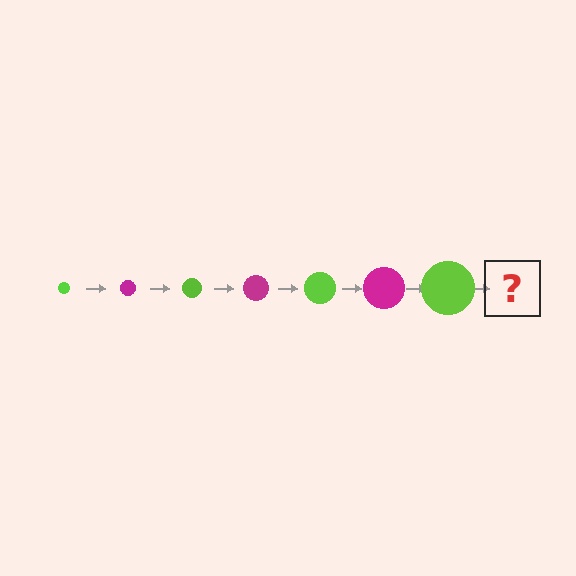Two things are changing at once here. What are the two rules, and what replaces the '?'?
The two rules are that the circle grows larger each step and the color cycles through lime and magenta. The '?' should be a magenta circle, larger than the previous one.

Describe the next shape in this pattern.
It should be a magenta circle, larger than the previous one.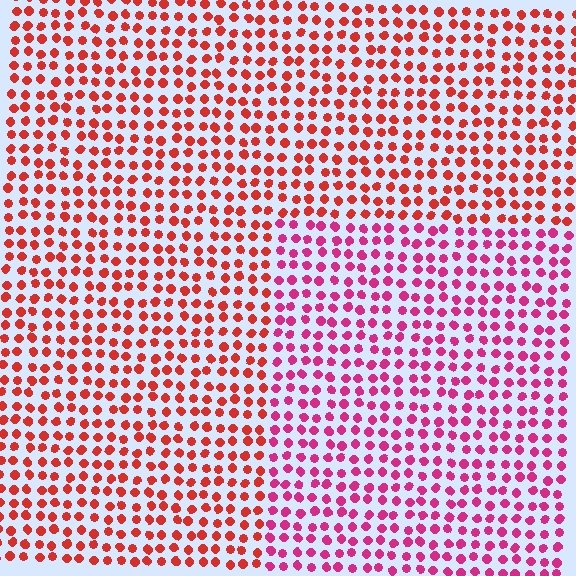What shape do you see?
I see a rectangle.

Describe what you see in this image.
The image is filled with small red elements in a uniform arrangement. A rectangle-shaped region is visible where the elements are tinted to a slightly different hue, forming a subtle color boundary.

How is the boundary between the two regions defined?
The boundary is defined purely by a slight shift in hue (about 34 degrees). Spacing, size, and orientation are identical on both sides.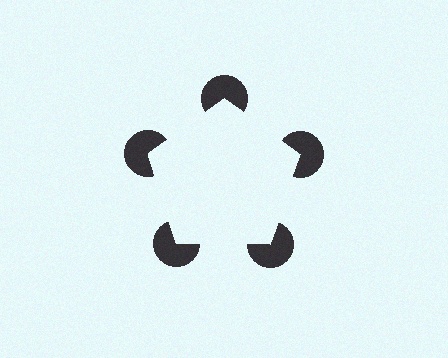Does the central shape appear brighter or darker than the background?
It typically appears slightly brighter than the background, even though no actual brightness change is drawn.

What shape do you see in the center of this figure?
An illusory pentagon — its edges are inferred from the aligned wedge cuts in the pac-man discs, not physically drawn.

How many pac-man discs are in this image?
There are 5 — one at each vertex of the illusory pentagon.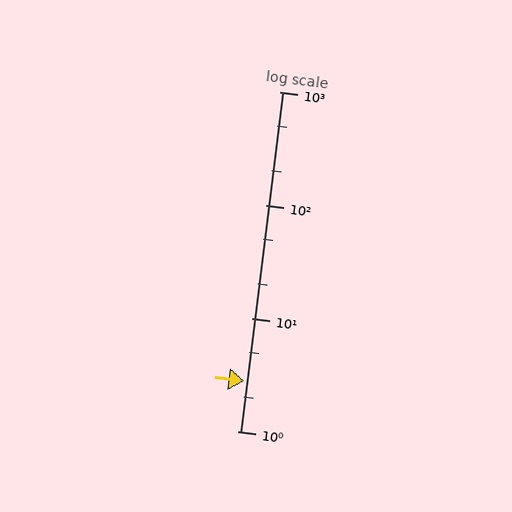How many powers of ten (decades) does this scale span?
The scale spans 3 decades, from 1 to 1000.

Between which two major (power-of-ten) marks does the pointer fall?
The pointer is between 1 and 10.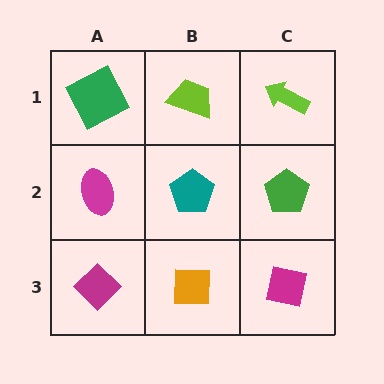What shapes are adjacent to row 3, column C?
A green pentagon (row 2, column C), an orange square (row 3, column B).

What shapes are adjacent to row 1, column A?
A magenta ellipse (row 2, column A), a lime trapezoid (row 1, column B).